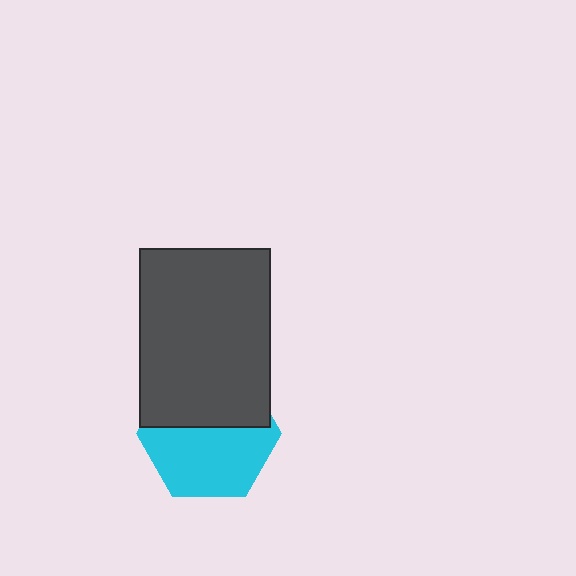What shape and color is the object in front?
The object in front is a dark gray rectangle.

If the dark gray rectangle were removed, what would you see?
You would see the complete cyan hexagon.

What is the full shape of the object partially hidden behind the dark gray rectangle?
The partially hidden object is a cyan hexagon.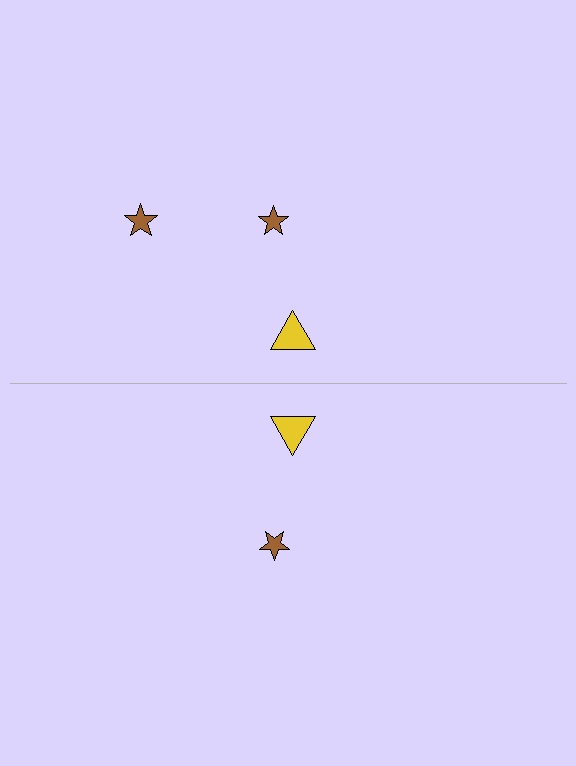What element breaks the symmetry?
A brown star is missing from the bottom side.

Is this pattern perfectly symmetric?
No, the pattern is not perfectly symmetric. A brown star is missing from the bottom side.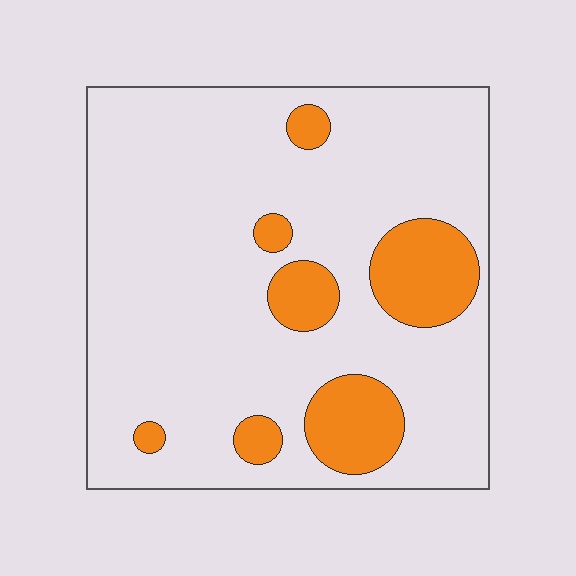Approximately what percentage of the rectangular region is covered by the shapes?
Approximately 15%.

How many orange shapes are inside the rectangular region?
7.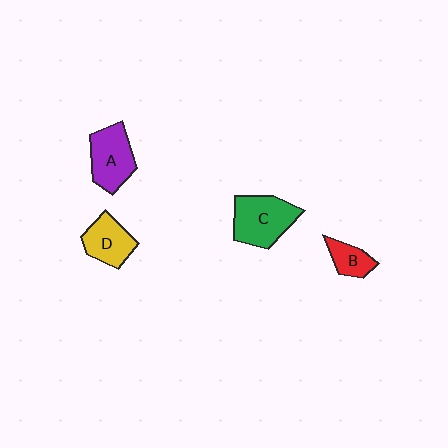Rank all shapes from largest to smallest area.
From largest to smallest: C (green), A (purple), D (yellow), B (red).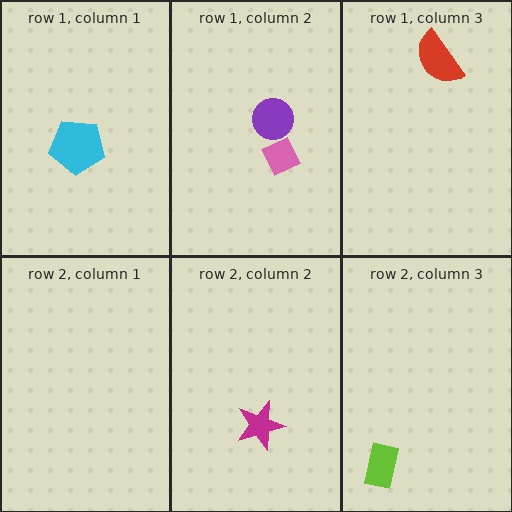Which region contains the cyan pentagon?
The row 1, column 1 region.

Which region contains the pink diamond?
The row 1, column 2 region.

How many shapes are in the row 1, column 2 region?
2.